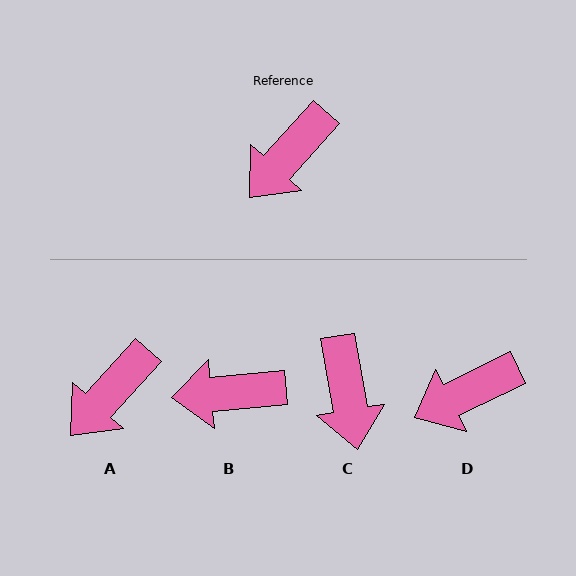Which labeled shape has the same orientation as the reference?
A.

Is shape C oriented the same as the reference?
No, it is off by about 52 degrees.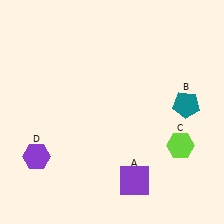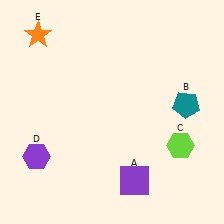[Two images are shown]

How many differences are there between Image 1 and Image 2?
There is 1 difference between the two images.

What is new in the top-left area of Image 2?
An orange star (E) was added in the top-left area of Image 2.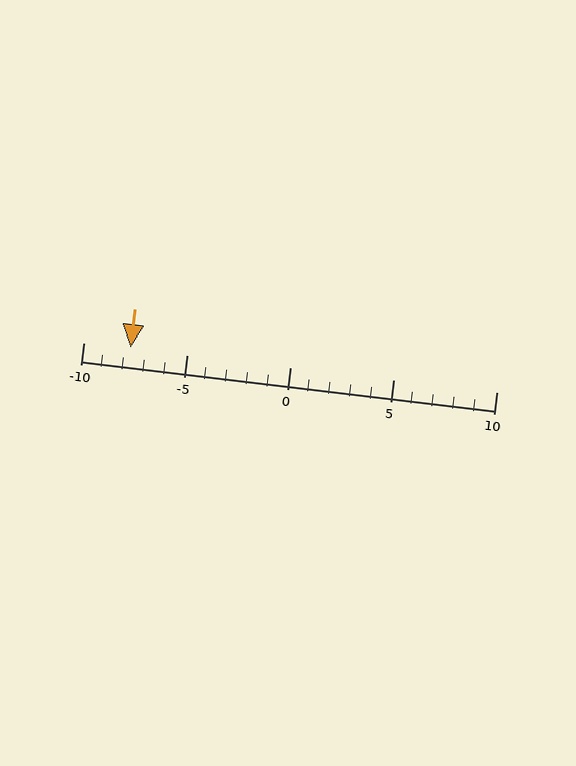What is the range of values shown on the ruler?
The ruler shows values from -10 to 10.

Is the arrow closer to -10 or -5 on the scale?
The arrow is closer to -10.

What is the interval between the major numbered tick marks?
The major tick marks are spaced 5 units apart.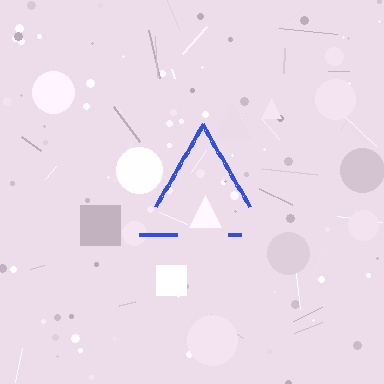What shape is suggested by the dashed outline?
The dashed outline suggests a triangle.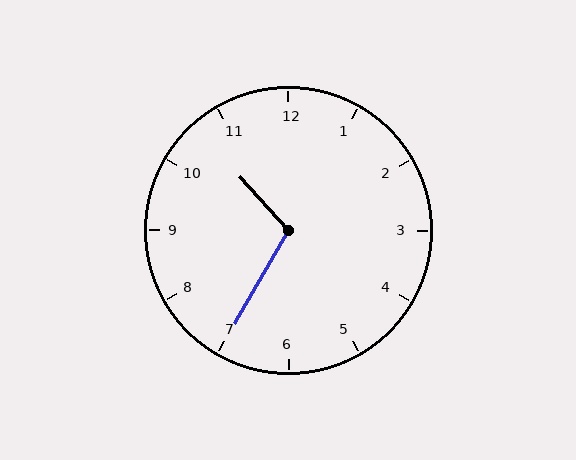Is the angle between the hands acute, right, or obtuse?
It is obtuse.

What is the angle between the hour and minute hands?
Approximately 108 degrees.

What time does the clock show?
10:35.